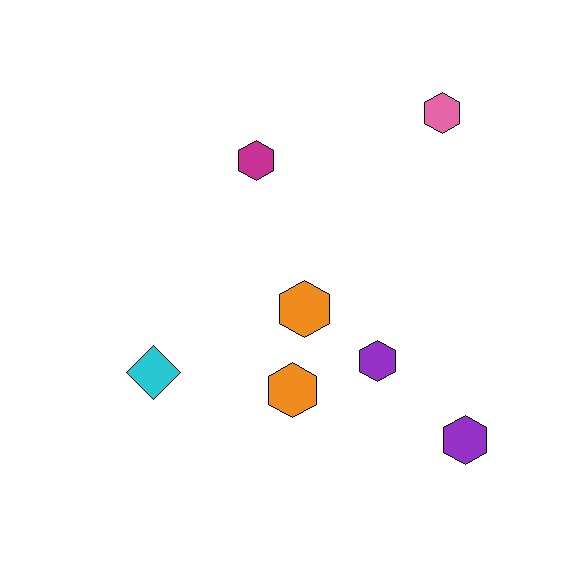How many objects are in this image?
There are 7 objects.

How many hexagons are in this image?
There are 6 hexagons.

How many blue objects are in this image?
There are no blue objects.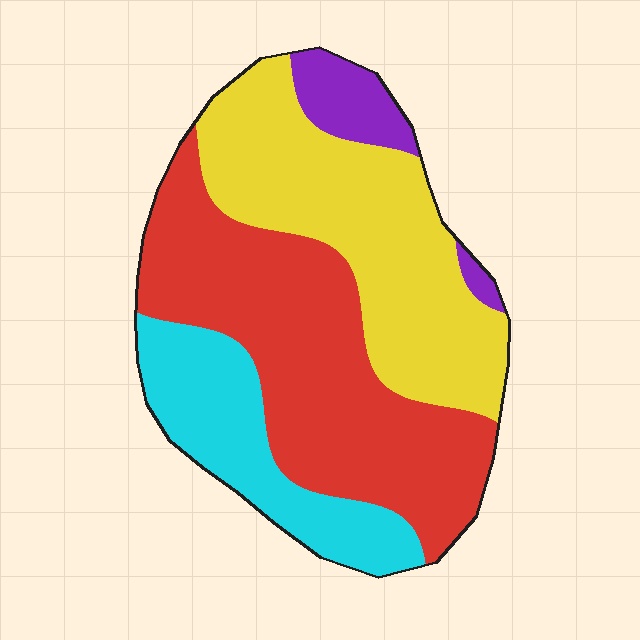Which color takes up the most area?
Red, at roughly 40%.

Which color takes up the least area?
Purple, at roughly 5%.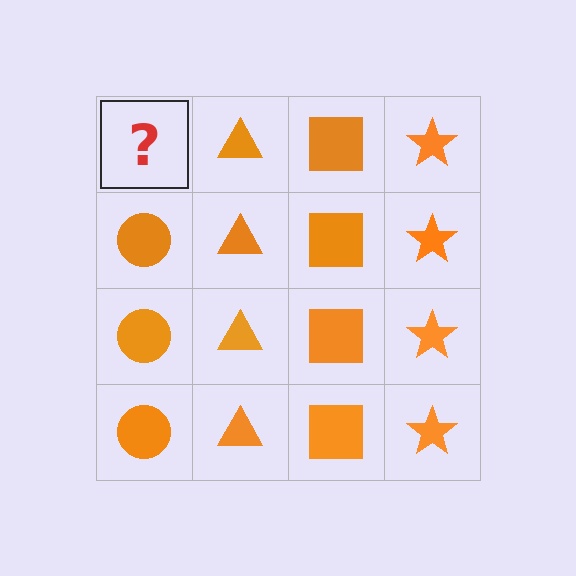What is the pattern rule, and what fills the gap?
The rule is that each column has a consistent shape. The gap should be filled with an orange circle.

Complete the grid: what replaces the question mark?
The question mark should be replaced with an orange circle.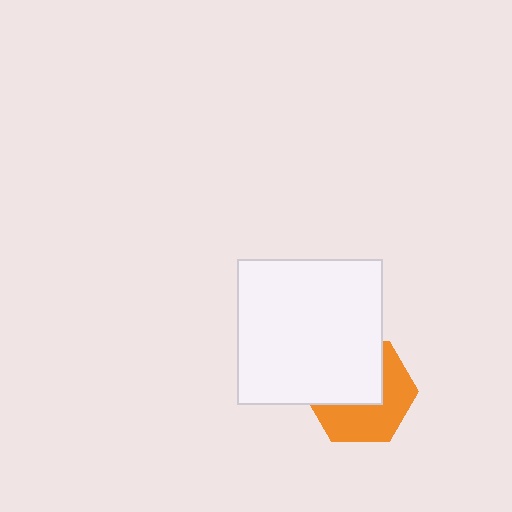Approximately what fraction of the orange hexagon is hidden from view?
Roughly 50% of the orange hexagon is hidden behind the white square.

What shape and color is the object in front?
The object in front is a white square.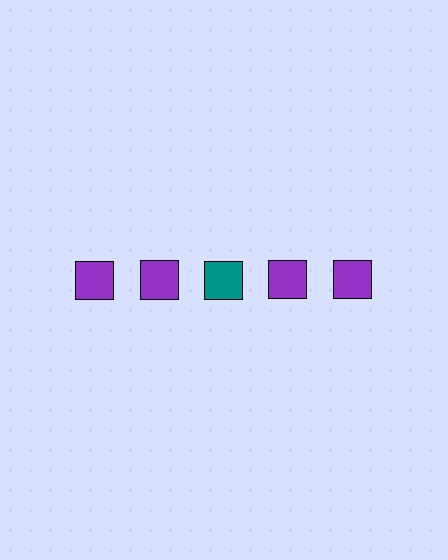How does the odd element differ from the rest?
It has a different color: teal instead of purple.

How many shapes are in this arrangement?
There are 5 shapes arranged in a grid pattern.